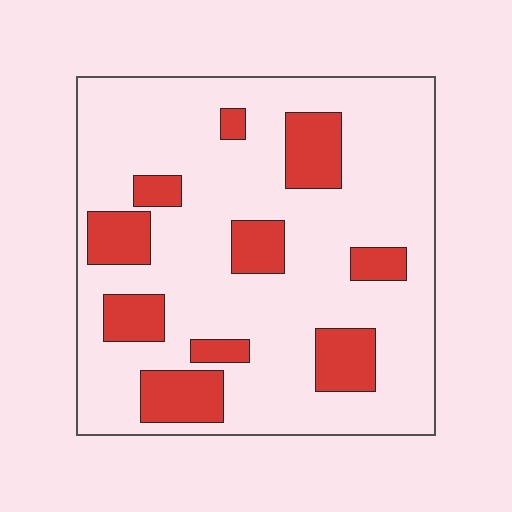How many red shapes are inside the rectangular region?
10.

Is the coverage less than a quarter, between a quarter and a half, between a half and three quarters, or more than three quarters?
Less than a quarter.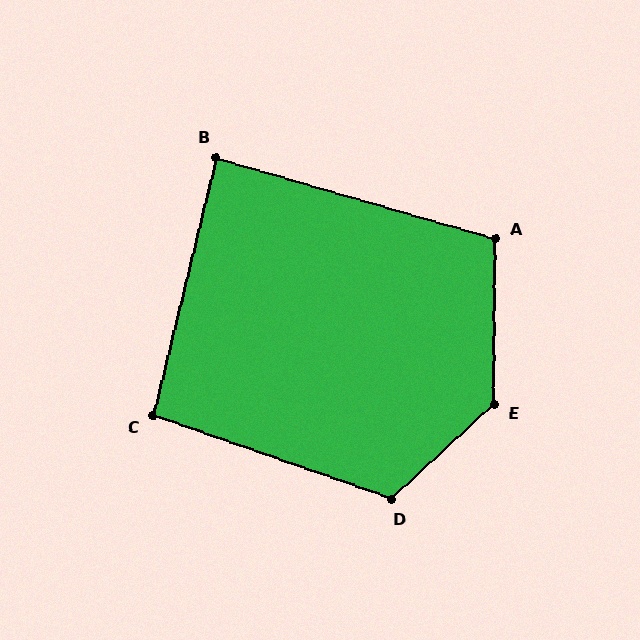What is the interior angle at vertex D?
Approximately 118 degrees (obtuse).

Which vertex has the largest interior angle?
E, at approximately 133 degrees.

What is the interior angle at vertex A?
Approximately 106 degrees (obtuse).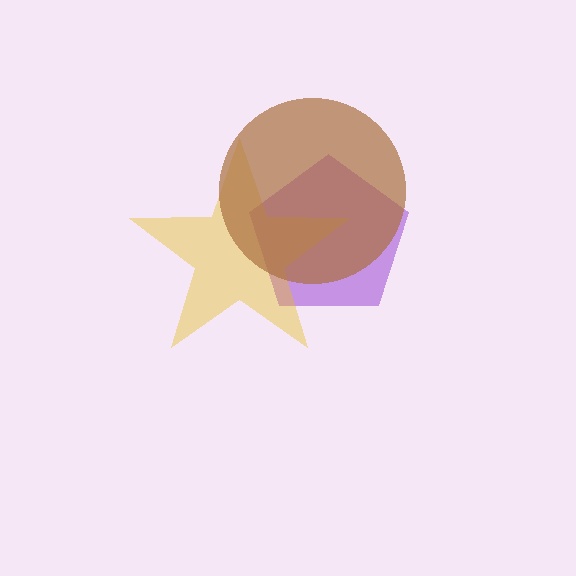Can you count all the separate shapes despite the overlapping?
Yes, there are 3 separate shapes.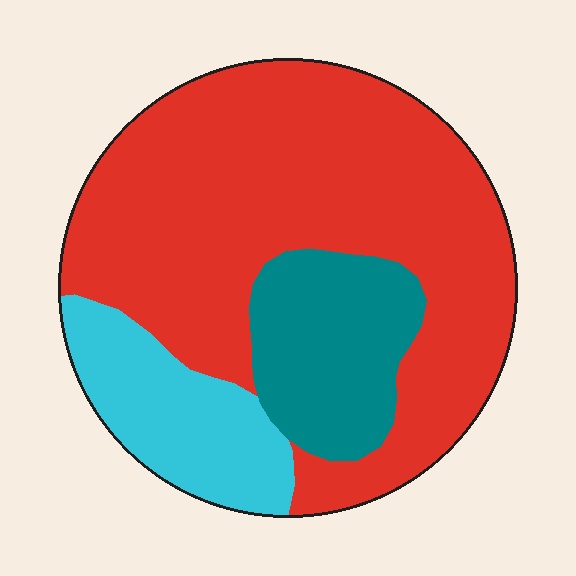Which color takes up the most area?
Red, at roughly 65%.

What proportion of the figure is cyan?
Cyan covers roughly 15% of the figure.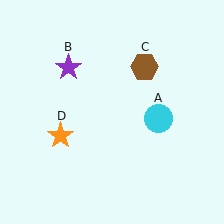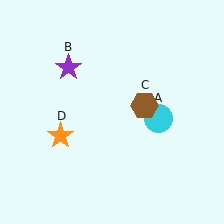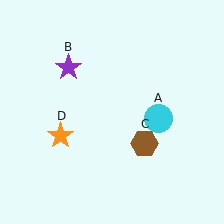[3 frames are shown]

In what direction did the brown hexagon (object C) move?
The brown hexagon (object C) moved down.